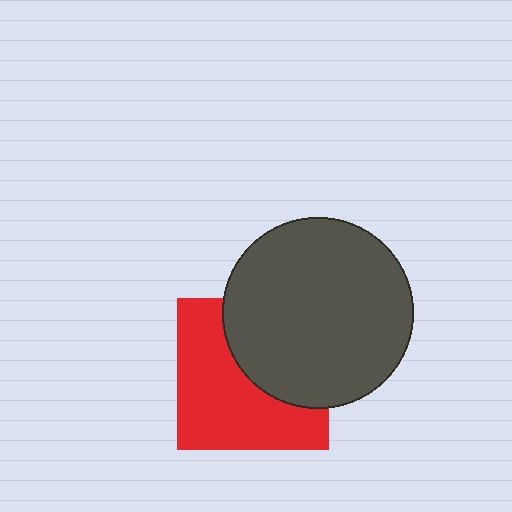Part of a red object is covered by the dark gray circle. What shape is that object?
It is a square.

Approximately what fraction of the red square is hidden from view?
Roughly 43% of the red square is hidden behind the dark gray circle.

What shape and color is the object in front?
The object in front is a dark gray circle.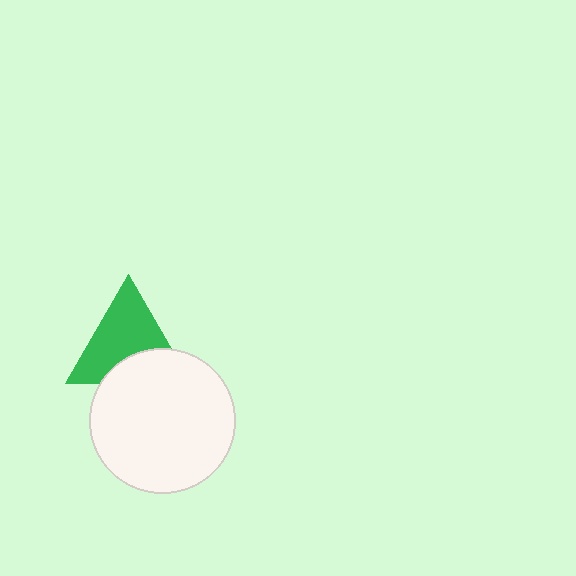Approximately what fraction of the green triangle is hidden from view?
Roughly 33% of the green triangle is hidden behind the white circle.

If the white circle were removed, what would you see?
You would see the complete green triangle.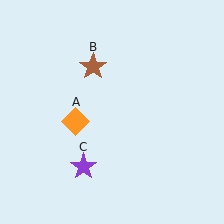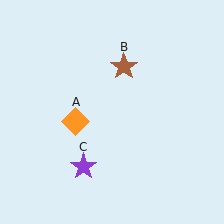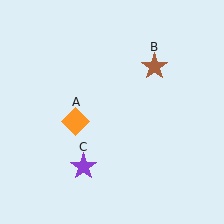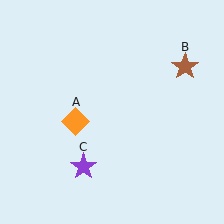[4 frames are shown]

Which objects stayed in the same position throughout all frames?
Orange diamond (object A) and purple star (object C) remained stationary.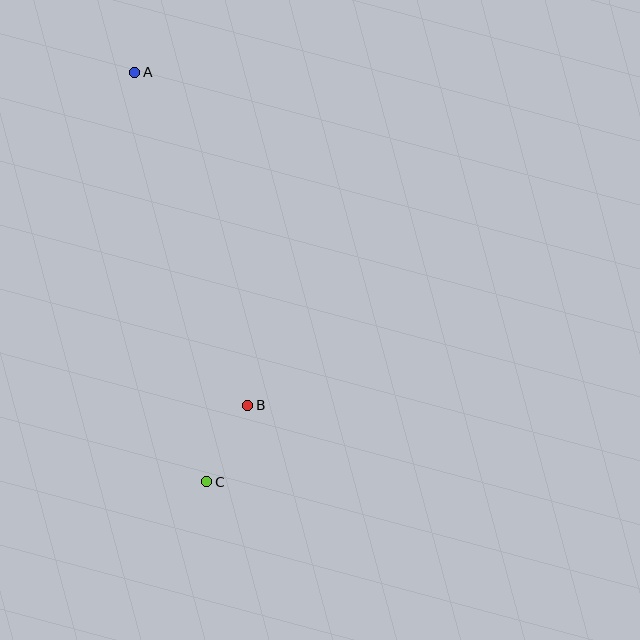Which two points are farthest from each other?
Points A and C are farthest from each other.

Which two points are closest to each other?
Points B and C are closest to each other.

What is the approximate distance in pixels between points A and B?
The distance between A and B is approximately 351 pixels.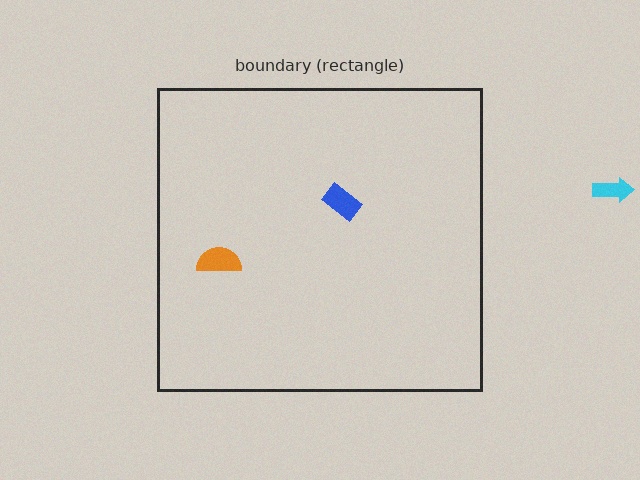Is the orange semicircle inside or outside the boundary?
Inside.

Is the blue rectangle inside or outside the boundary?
Inside.